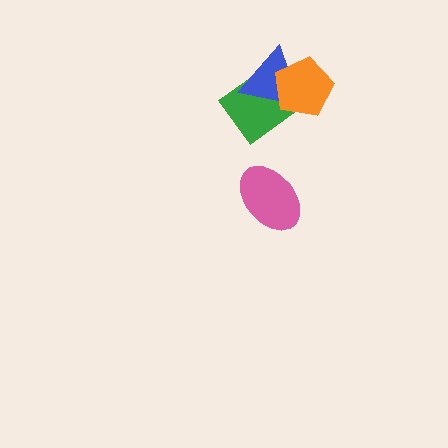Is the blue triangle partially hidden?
Yes, it is partially covered by another shape.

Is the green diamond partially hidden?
Yes, it is partially covered by another shape.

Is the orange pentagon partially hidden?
No, no other shape covers it.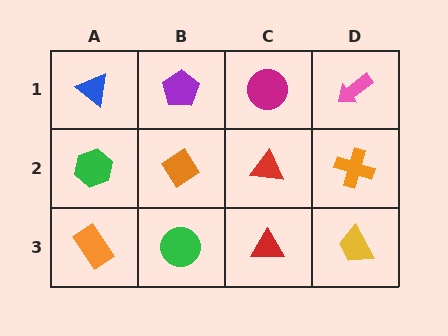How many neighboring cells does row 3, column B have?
3.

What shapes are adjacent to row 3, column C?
A red triangle (row 2, column C), a green circle (row 3, column B), a yellow trapezoid (row 3, column D).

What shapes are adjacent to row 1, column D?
An orange cross (row 2, column D), a magenta circle (row 1, column C).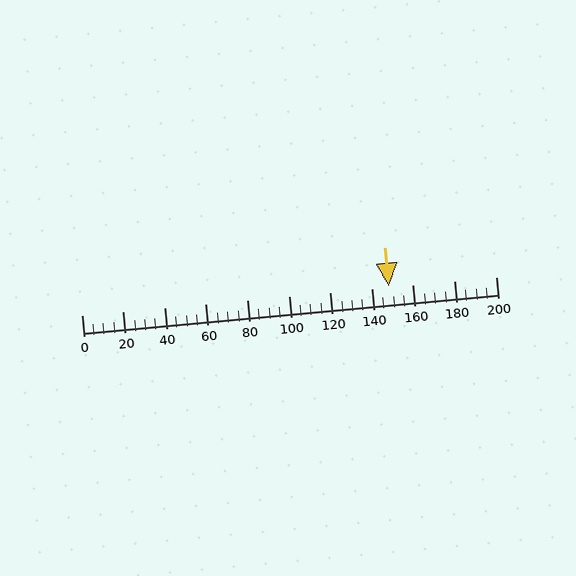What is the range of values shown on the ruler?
The ruler shows values from 0 to 200.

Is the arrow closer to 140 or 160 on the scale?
The arrow is closer to 140.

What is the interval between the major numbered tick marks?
The major tick marks are spaced 20 units apart.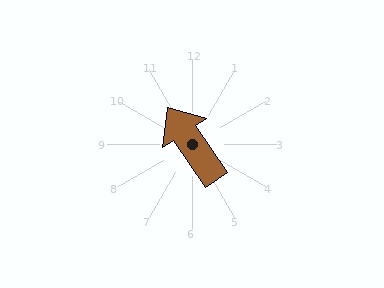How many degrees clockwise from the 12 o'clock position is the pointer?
Approximately 326 degrees.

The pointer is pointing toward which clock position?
Roughly 11 o'clock.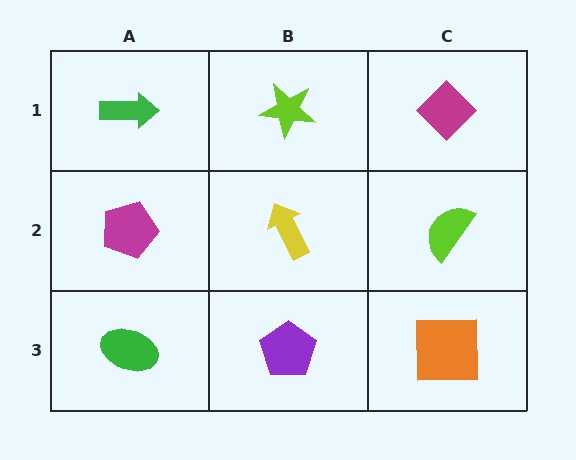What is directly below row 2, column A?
A green ellipse.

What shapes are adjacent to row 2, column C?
A magenta diamond (row 1, column C), an orange square (row 3, column C), a yellow arrow (row 2, column B).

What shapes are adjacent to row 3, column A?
A magenta pentagon (row 2, column A), a purple pentagon (row 3, column B).